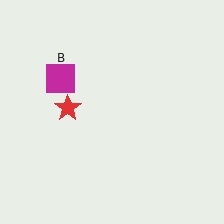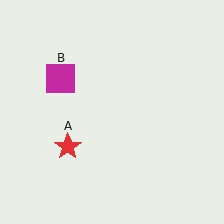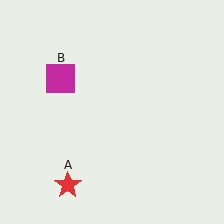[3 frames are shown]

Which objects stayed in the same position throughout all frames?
Magenta square (object B) remained stationary.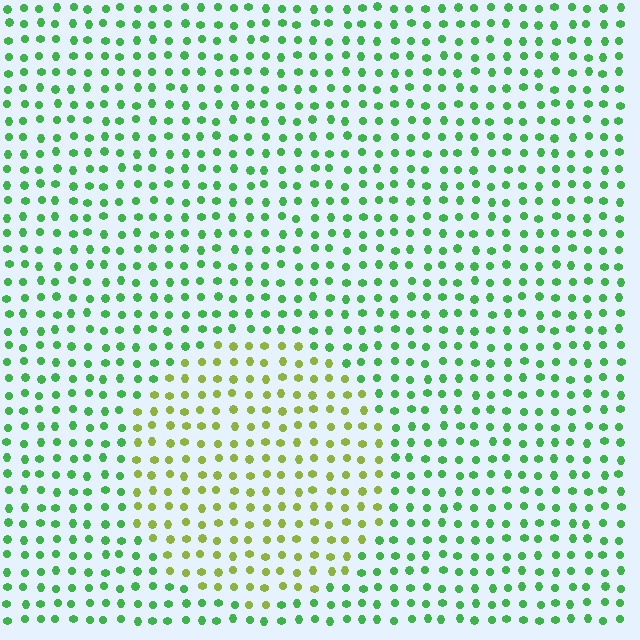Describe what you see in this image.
The image is filled with small green elements in a uniform arrangement. A circle-shaped region is visible where the elements are tinted to a slightly different hue, forming a subtle color boundary.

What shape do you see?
I see a circle.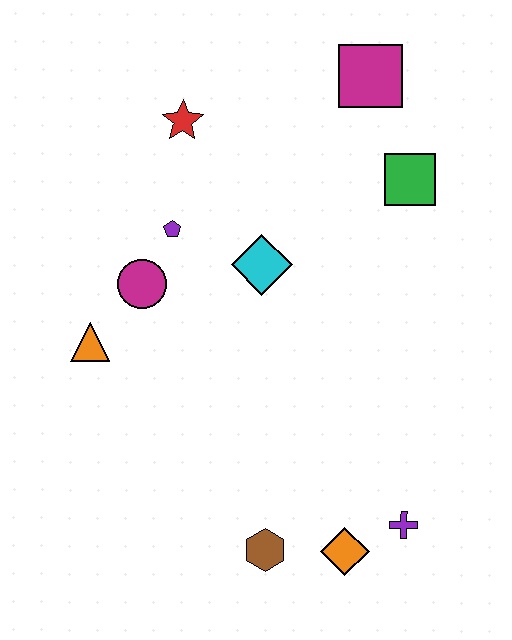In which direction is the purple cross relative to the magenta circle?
The purple cross is to the right of the magenta circle.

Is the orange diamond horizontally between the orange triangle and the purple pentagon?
No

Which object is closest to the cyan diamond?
The purple pentagon is closest to the cyan diamond.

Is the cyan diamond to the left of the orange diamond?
Yes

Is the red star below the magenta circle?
No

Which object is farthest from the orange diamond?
The magenta square is farthest from the orange diamond.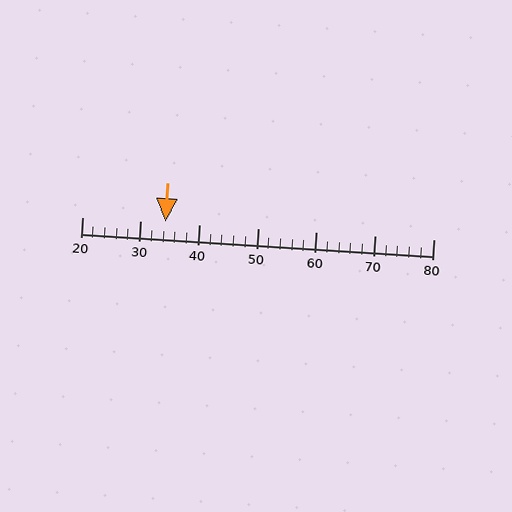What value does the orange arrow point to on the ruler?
The orange arrow points to approximately 34.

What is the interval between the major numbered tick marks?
The major tick marks are spaced 10 units apart.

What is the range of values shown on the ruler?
The ruler shows values from 20 to 80.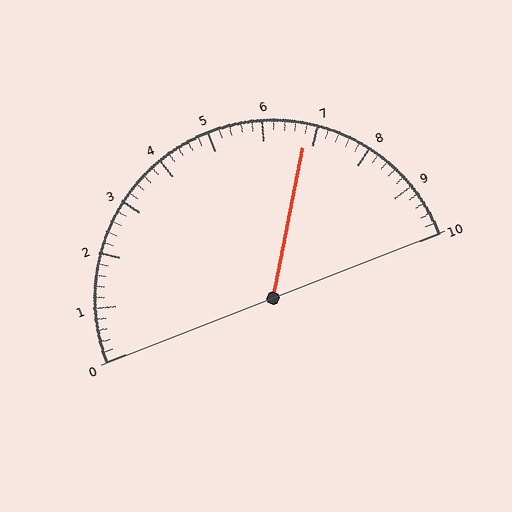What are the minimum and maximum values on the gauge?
The gauge ranges from 0 to 10.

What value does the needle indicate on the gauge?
The needle indicates approximately 6.8.